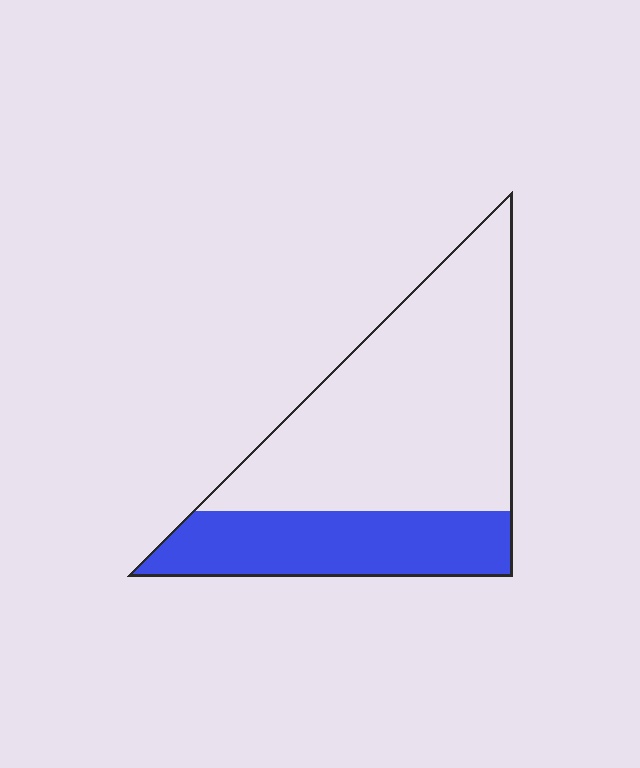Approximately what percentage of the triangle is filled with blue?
Approximately 30%.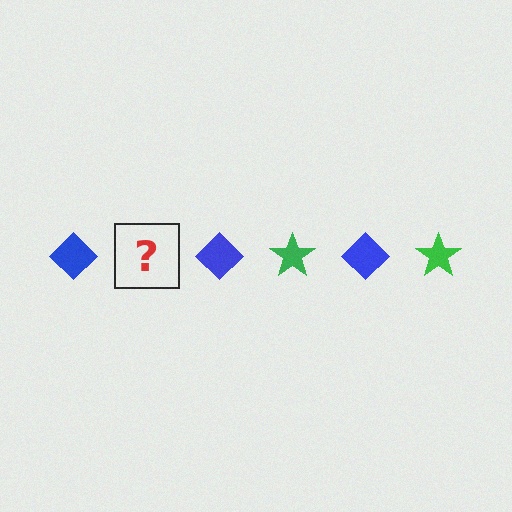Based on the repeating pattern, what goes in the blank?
The blank should be a green star.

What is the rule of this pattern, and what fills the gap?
The rule is that the pattern alternates between blue diamond and green star. The gap should be filled with a green star.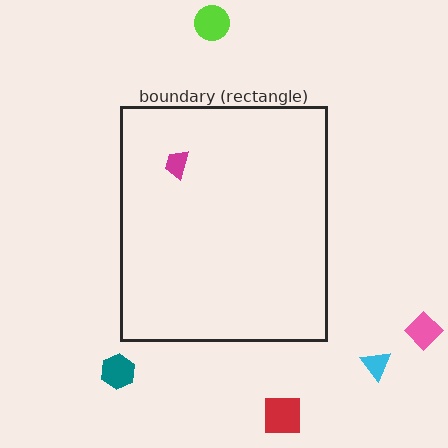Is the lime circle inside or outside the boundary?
Outside.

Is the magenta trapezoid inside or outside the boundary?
Inside.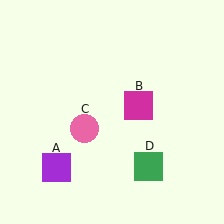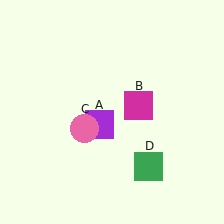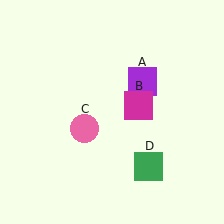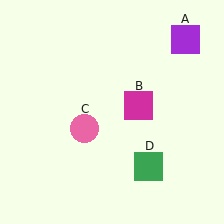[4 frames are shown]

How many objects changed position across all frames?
1 object changed position: purple square (object A).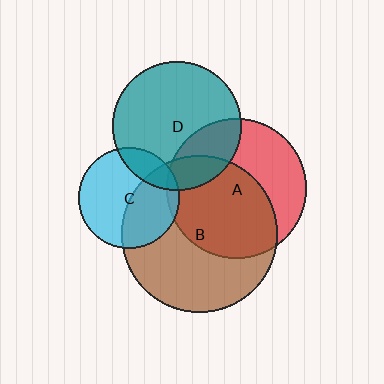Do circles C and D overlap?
Yes.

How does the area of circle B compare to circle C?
Approximately 2.4 times.